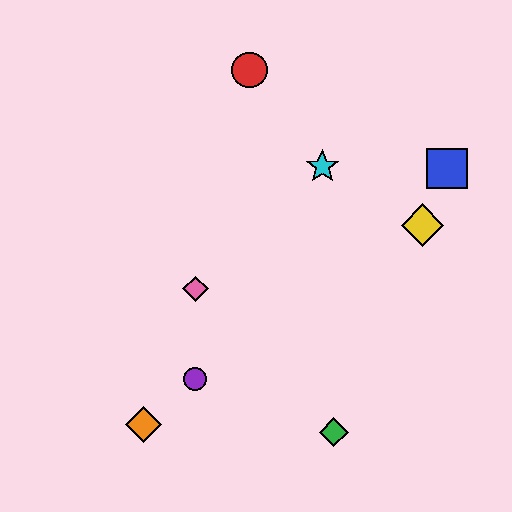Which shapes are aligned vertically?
The purple circle, the pink diamond are aligned vertically.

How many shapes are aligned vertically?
2 shapes (the purple circle, the pink diamond) are aligned vertically.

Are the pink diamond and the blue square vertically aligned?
No, the pink diamond is at x≈195 and the blue square is at x≈447.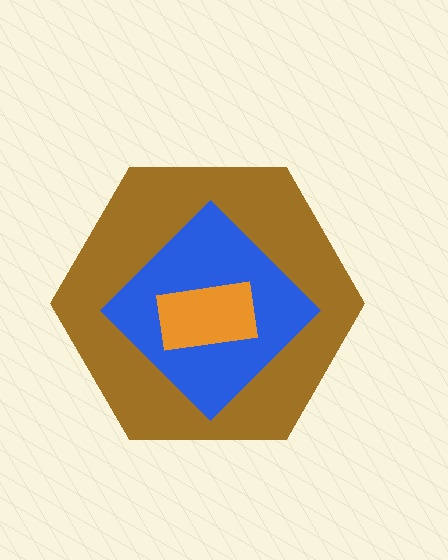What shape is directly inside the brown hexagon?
The blue diamond.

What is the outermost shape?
The brown hexagon.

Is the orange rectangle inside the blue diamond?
Yes.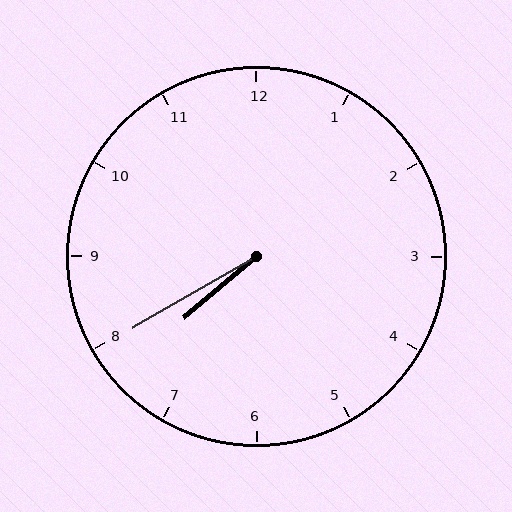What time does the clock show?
7:40.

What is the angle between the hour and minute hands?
Approximately 10 degrees.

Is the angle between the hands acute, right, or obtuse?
It is acute.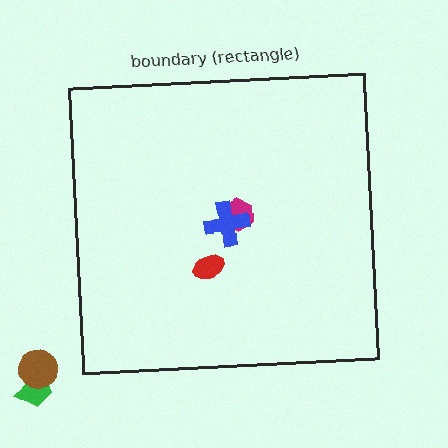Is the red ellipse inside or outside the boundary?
Inside.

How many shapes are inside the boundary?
3 inside, 2 outside.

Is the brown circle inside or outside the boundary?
Outside.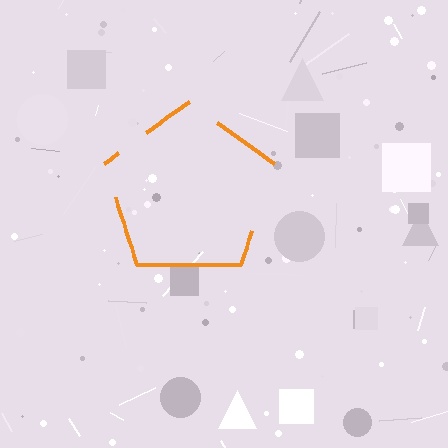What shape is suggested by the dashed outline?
The dashed outline suggests a pentagon.